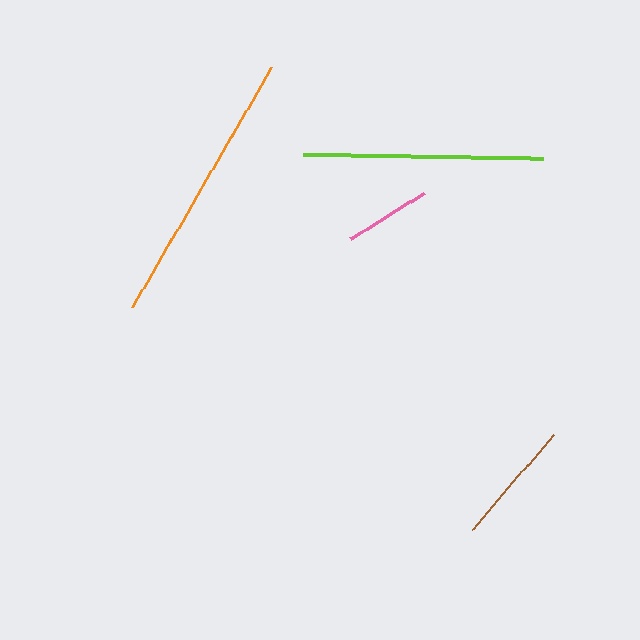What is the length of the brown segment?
The brown segment is approximately 125 pixels long.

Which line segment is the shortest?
The pink line is the shortest at approximately 87 pixels.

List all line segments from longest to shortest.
From longest to shortest: orange, lime, brown, pink.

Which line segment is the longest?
The orange line is the longest at approximately 277 pixels.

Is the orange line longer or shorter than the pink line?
The orange line is longer than the pink line.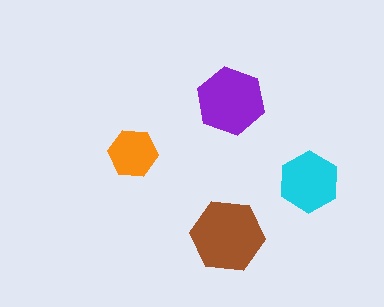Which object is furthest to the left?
The orange hexagon is leftmost.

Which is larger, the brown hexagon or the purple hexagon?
The brown one.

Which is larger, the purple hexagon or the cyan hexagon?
The purple one.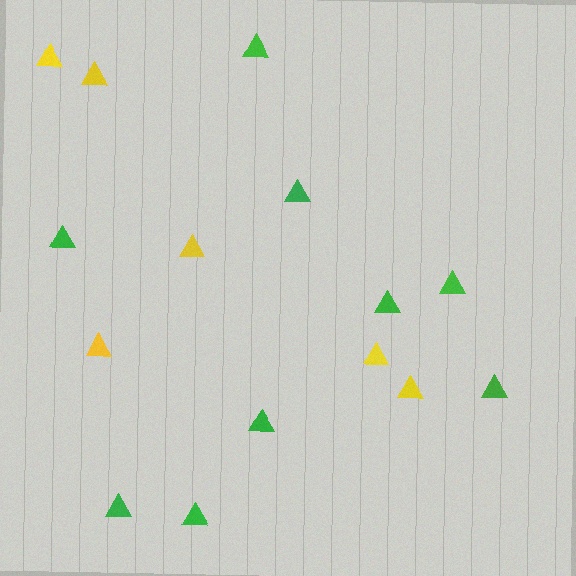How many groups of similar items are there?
There are 2 groups: one group of yellow triangles (6) and one group of green triangles (9).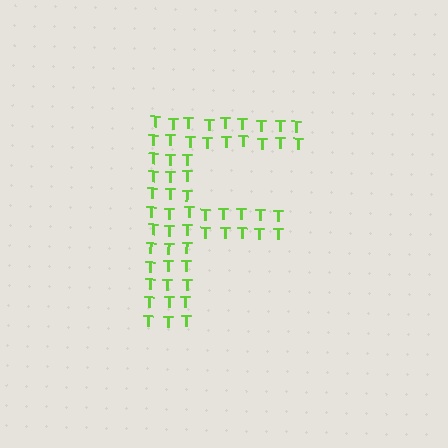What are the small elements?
The small elements are letter T's.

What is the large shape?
The large shape is the letter F.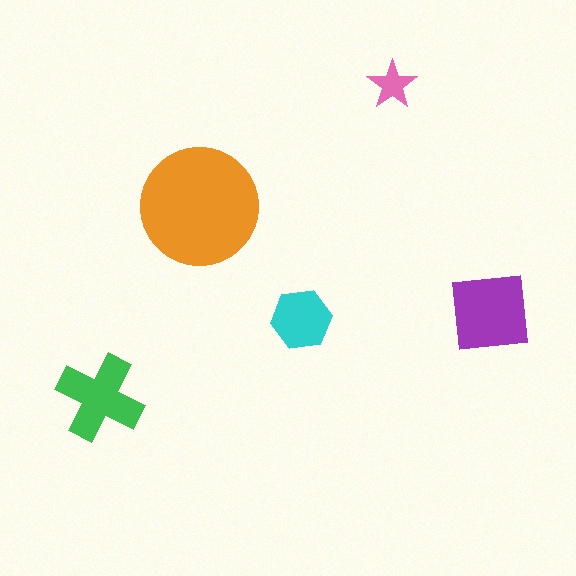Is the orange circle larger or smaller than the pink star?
Larger.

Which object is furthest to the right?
The purple square is rightmost.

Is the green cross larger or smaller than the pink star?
Larger.